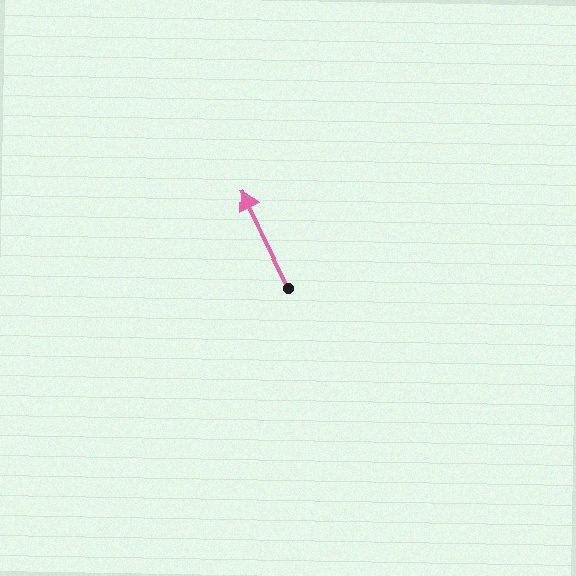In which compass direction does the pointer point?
Northwest.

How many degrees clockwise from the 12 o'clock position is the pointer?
Approximately 334 degrees.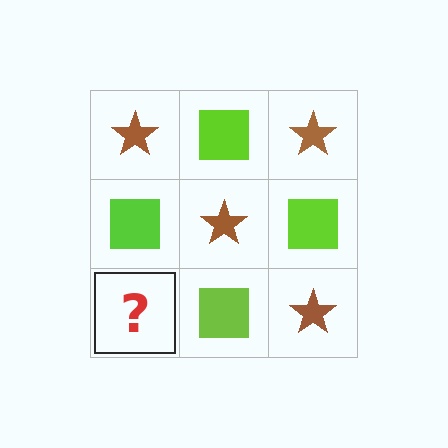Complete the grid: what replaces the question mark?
The question mark should be replaced with a brown star.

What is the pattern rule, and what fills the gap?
The rule is that it alternates brown star and lime square in a checkerboard pattern. The gap should be filled with a brown star.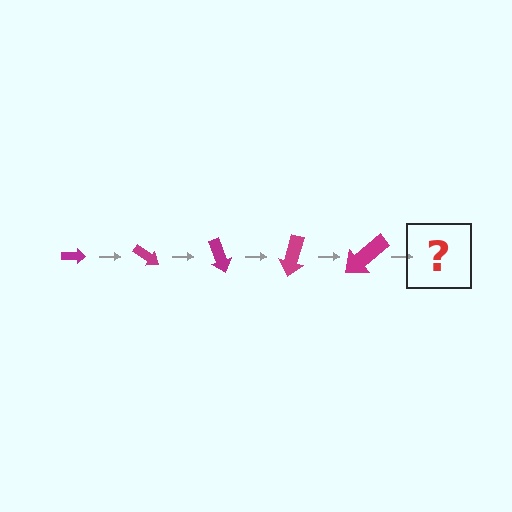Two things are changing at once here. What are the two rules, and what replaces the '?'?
The two rules are that the arrow grows larger each step and it rotates 35 degrees each step. The '?' should be an arrow, larger than the previous one and rotated 175 degrees from the start.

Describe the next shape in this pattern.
It should be an arrow, larger than the previous one and rotated 175 degrees from the start.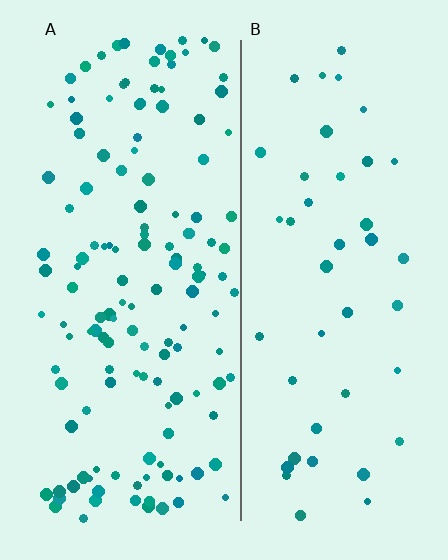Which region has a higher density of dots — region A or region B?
A (the left).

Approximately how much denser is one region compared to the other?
Approximately 3.1× — region A over region B.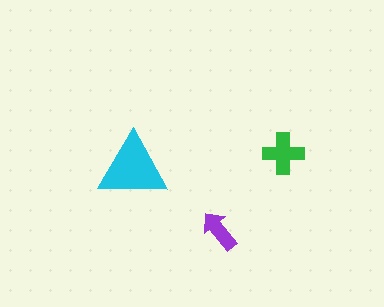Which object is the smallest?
The purple arrow.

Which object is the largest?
The cyan triangle.